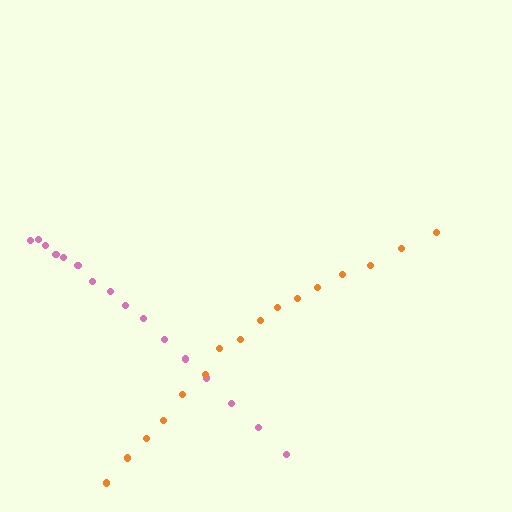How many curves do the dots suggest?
There are 2 distinct paths.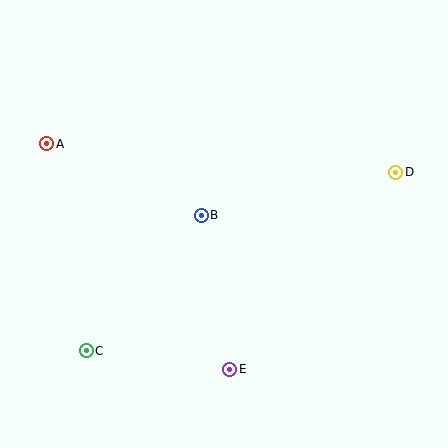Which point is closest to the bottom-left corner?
Point C is closest to the bottom-left corner.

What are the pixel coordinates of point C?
Point C is at (86, 351).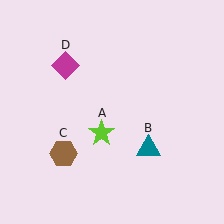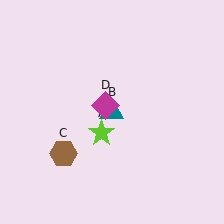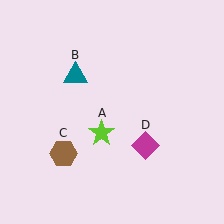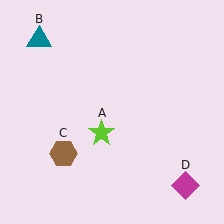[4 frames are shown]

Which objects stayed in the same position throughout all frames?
Lime star (object A) and brown hexagon (object C) remained stationary.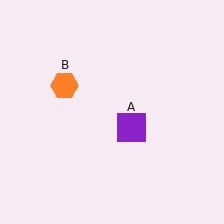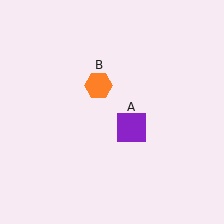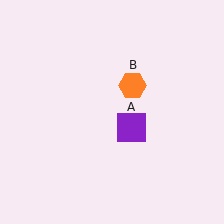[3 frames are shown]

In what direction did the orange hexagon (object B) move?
The orange hexagon (object B) moved right.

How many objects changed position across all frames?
1 object changed position: orange hexagon (object B).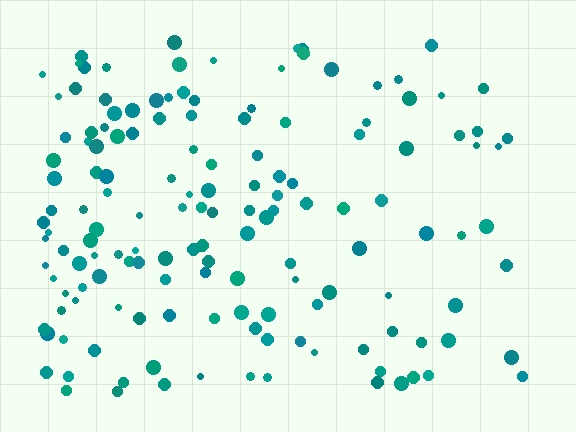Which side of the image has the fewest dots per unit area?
The right.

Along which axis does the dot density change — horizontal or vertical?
Horizontal.